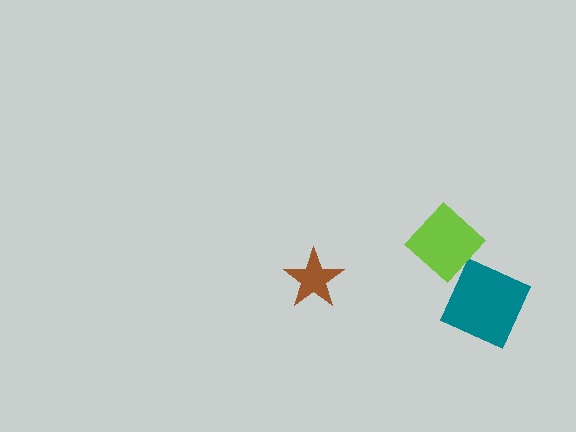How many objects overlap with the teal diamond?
1 object overlaps with the teal diamond.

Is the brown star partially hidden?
No, no other shape covers it.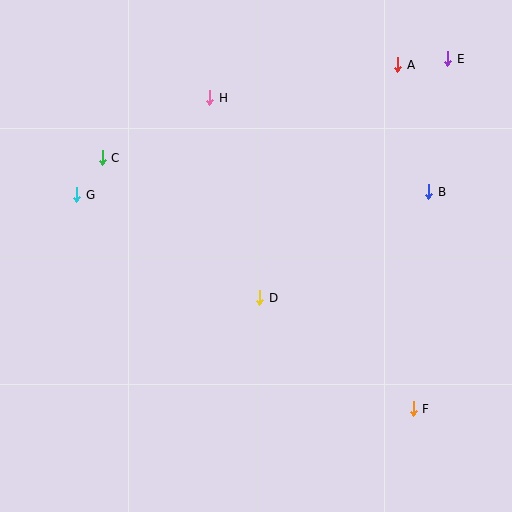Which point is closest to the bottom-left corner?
Point G is closest to the bottom-left corner.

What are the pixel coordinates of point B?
Point B is at (429, 192).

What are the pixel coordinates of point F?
Point F is at (413, 409).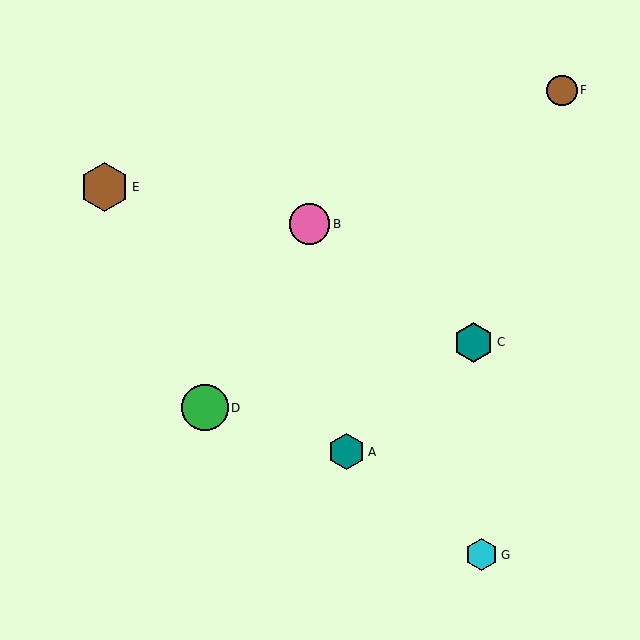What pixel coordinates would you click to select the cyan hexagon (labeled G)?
Click at (482, 555) to select the cyan hexagon G.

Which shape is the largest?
The brown hexagon (labeled E) is the largest.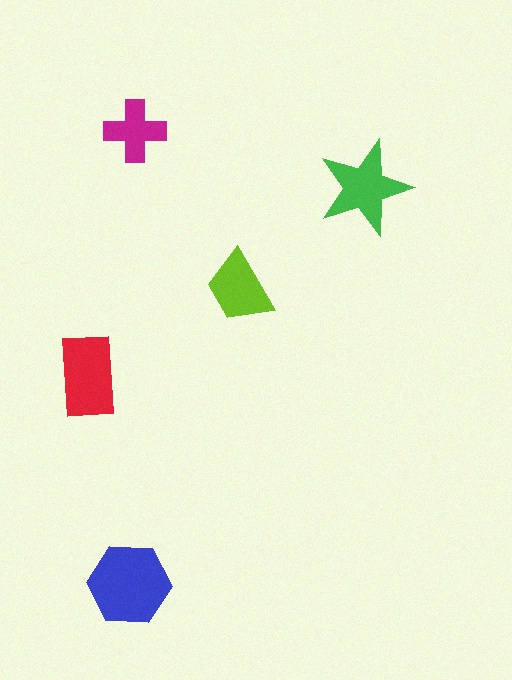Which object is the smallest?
The magenta cross.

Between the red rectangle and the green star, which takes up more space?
The red rectangle.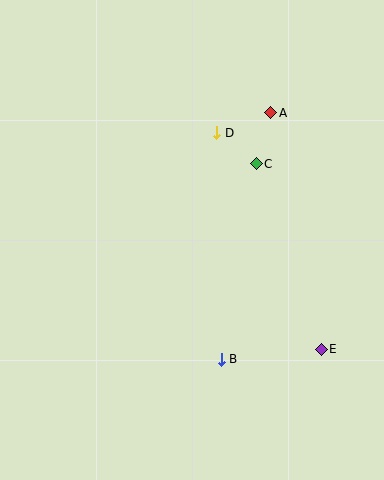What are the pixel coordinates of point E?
Point E is at (321, 349).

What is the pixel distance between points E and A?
The distance between E and A is 242 pixels.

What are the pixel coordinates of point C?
Point C is at (256, 164).